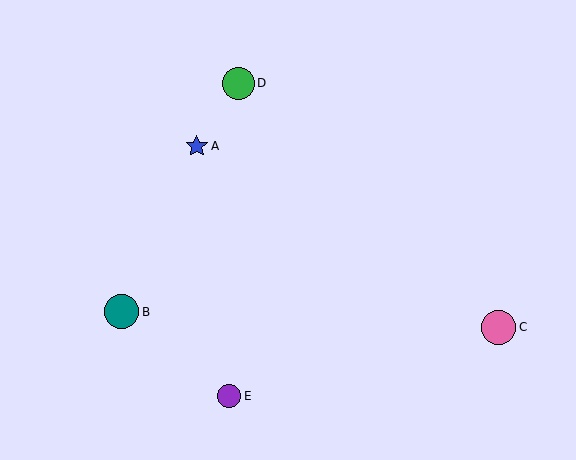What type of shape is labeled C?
Shape C is a pink circle.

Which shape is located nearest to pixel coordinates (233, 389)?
The purple circle (labeled E) at (229, 396) is nearest to that location.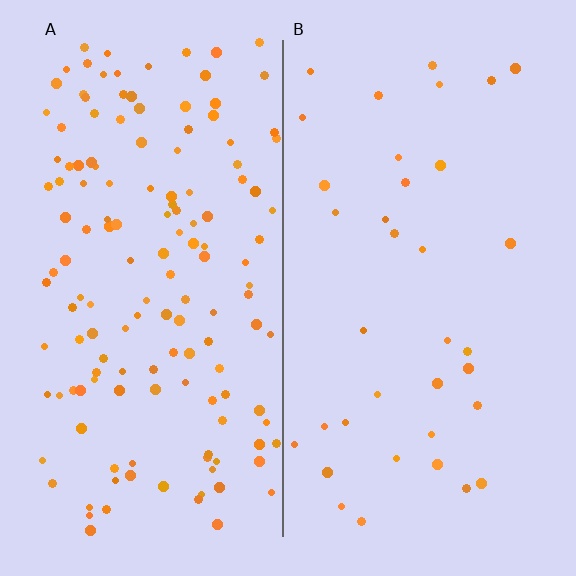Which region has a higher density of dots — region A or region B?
A (the left).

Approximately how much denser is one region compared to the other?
Approximately 4.0× — region A over region B.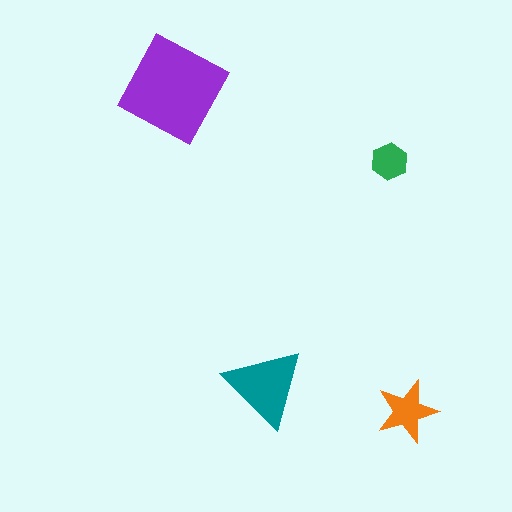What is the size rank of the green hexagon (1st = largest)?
4th.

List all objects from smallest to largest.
The green hexagon, the orange star, the teal triangle, the purple square.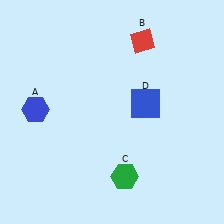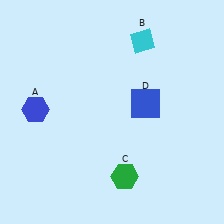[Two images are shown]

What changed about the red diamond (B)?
In Image 1, B is red. In Image 2, it changed to cyan.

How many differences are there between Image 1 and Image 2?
There is 1 difference between the two images.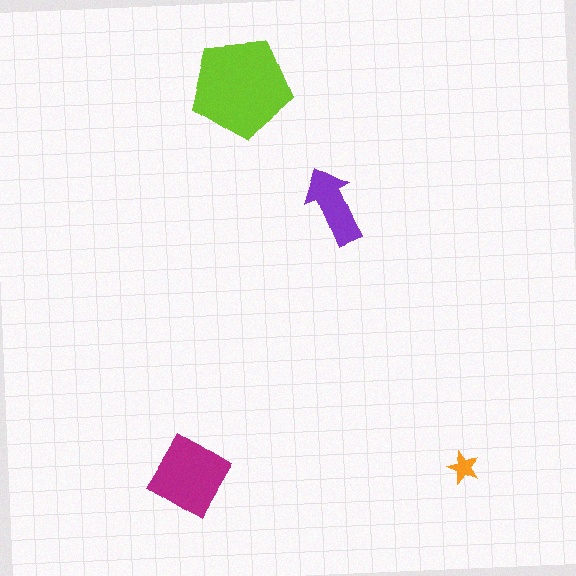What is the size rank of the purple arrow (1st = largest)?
3rd.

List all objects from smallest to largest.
The orange star, the purple arrow, the magenta diamond, the lime pentagon.